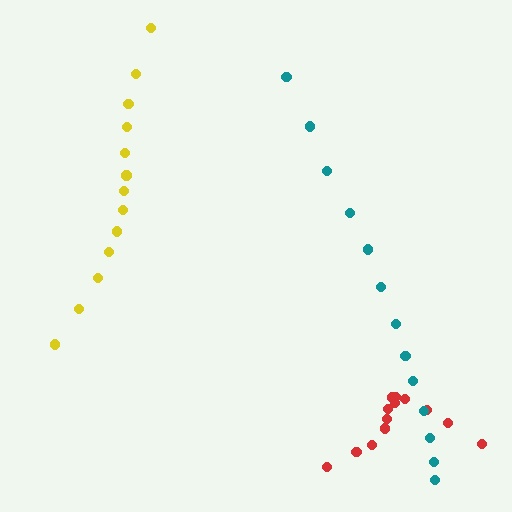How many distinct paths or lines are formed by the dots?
There are 3 distinct paths.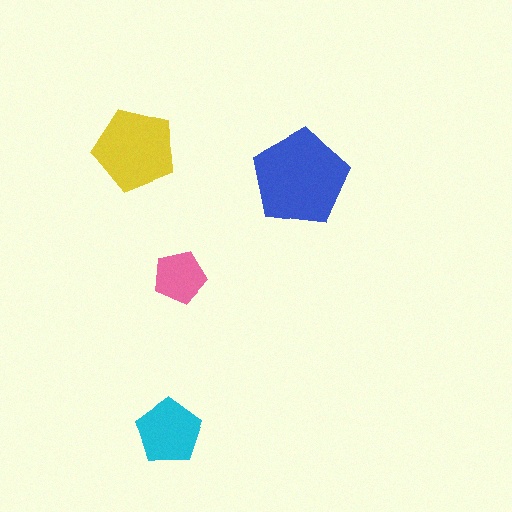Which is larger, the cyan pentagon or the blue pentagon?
The blue one.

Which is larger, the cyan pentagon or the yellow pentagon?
The yellow one.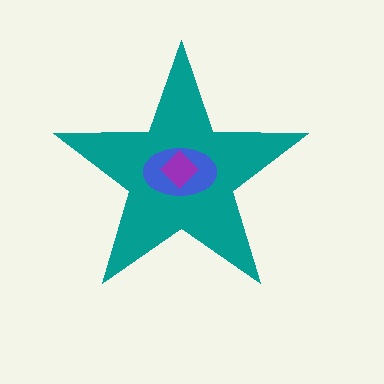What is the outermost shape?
The teal star.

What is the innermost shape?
The purple diamond.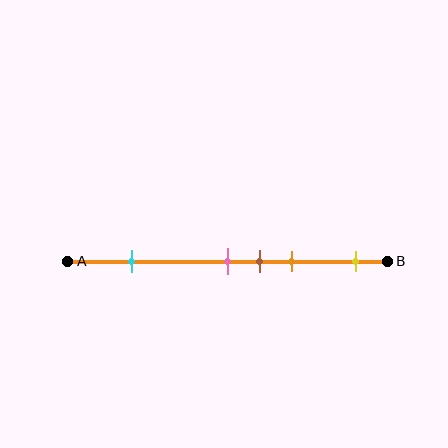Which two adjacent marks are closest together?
The pink and brown marks are the closest adjacent pair.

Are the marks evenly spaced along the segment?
No, the marks are not evenly spaced.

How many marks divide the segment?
There are 5 marks dividing the segment.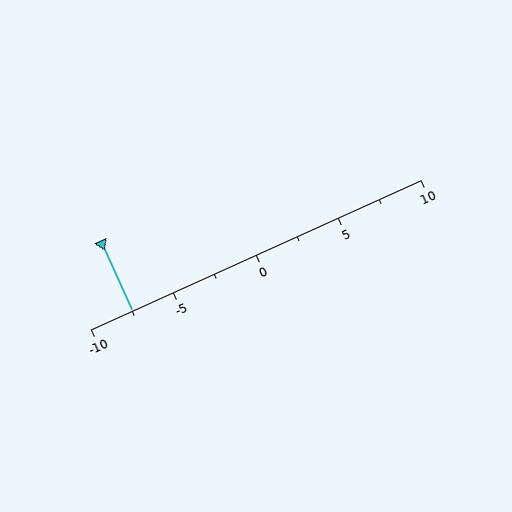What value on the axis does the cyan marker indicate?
The marker indicates approximately -7.5.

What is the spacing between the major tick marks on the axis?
The major ticks are spaced 5 apart.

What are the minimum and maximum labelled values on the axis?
The axis runs from -10 to 10.